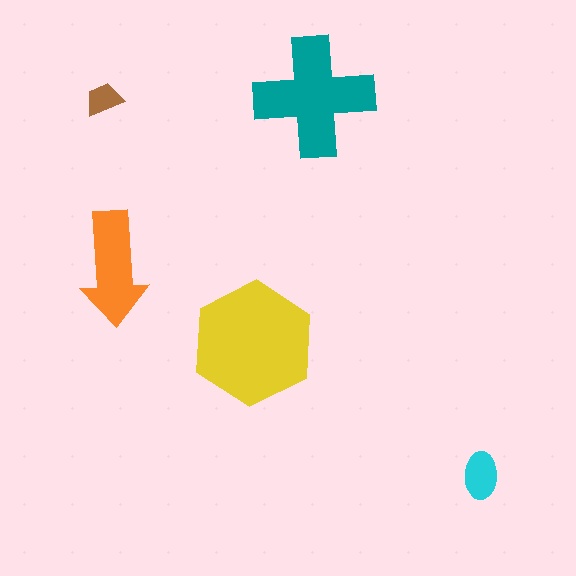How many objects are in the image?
There are 5 objects in the image.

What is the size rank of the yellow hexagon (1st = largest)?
1st.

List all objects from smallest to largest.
The brown trapezoid, the cyan ellipse, the orange arrow, the teal cross, the yellow hexagon.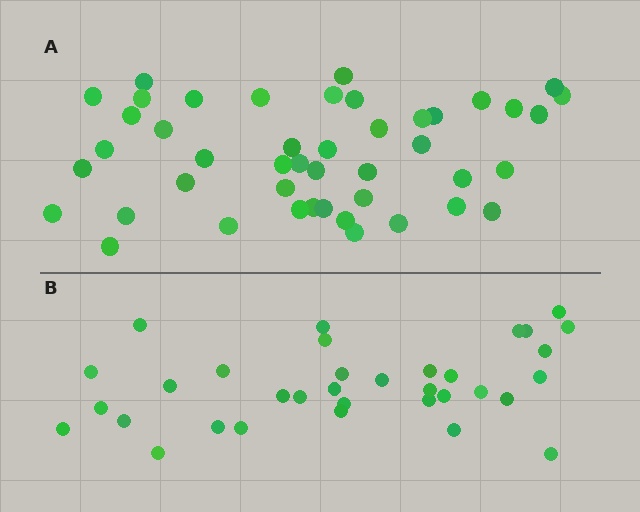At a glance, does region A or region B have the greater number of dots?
Region A (the top region) has more dots.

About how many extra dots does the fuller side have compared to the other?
Region A has roughly 12 or so more dots than region B.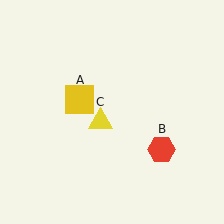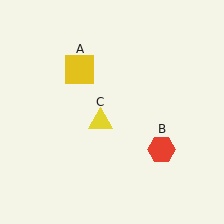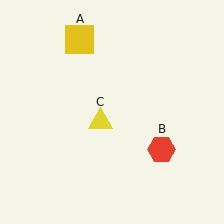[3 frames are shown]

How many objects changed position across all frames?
1 object changed position: yellow square (object A).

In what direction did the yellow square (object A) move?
The yellow square (object A) moved up.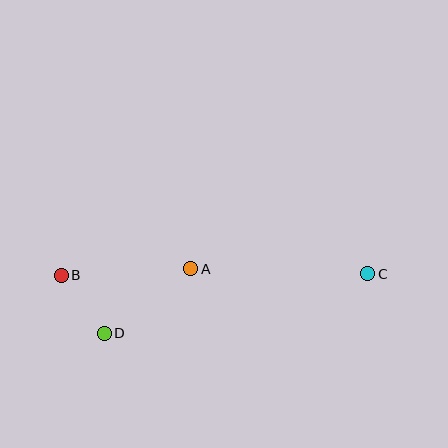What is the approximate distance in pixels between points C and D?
The distance between C and D is approximately 270 pixels.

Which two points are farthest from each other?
Points B and C are farthest from each other.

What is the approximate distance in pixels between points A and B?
The distance between A and B is approximately 129 pixels.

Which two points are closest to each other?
Points B and D are closest to each other.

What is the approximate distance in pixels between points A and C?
The distance between A and C is approximately 177 pixels.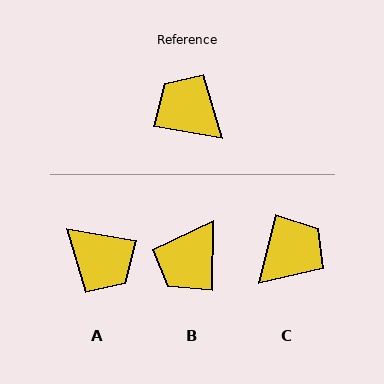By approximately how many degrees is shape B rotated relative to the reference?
Approximately 99 degrees counter-clockwise.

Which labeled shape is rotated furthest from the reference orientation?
A, about 180 degrees away.